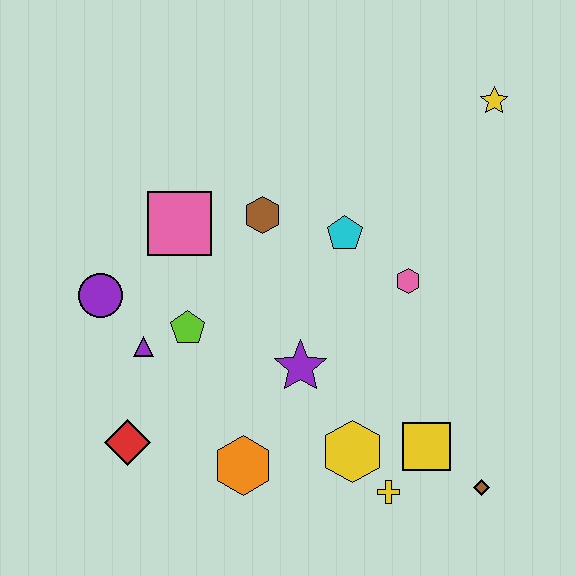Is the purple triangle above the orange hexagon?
Yes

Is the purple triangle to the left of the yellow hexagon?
Yes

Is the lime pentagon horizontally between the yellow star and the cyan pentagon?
No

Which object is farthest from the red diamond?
The yellow star is farthest from the red diamond.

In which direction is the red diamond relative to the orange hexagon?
The red diamond is to the left of the orange hexagon.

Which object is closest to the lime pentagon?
The purple triangle is closest to the lime pentagon.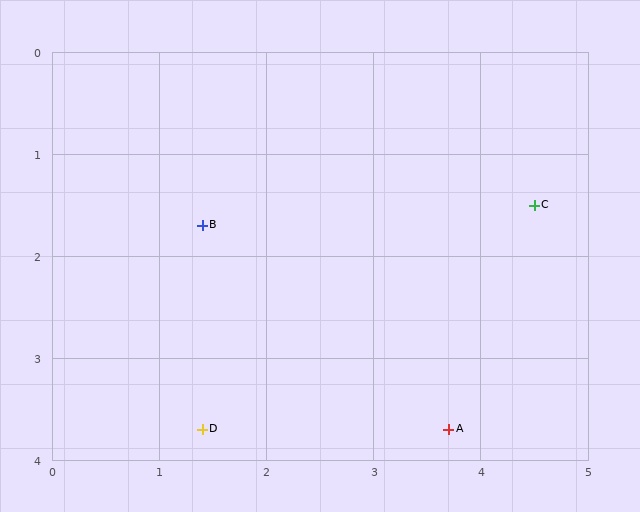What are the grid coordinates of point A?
Point A is at approximately (3.7, 3.7).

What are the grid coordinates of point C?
Point C is at approximately (4.5, 1.5).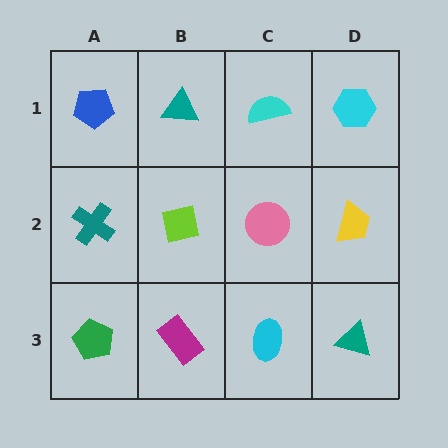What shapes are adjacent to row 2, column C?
A cyan semicircle (row 1, column C), a cyan ellipse (row 3, column C), a lime square (row 2, column B), a yellow trapezoid (row 2, column D).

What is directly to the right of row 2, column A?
A lime square.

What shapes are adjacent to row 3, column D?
A yellow trapezoid (row 2, column D), a cyan ellipse (row 3, column C).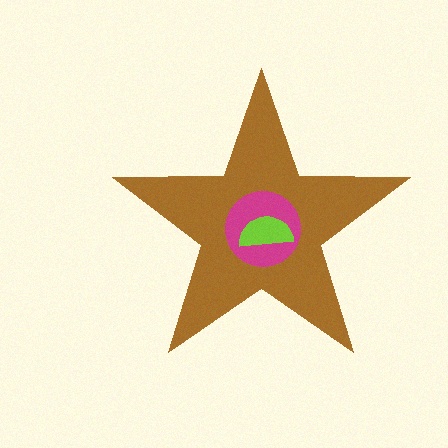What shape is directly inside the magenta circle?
The lime semicircle.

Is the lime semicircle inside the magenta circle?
Yes.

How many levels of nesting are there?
3.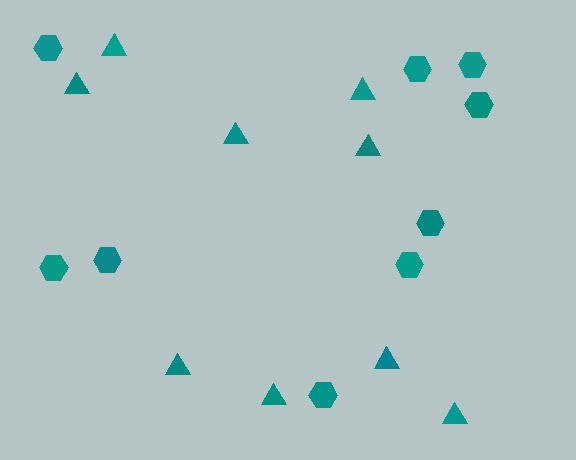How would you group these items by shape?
There are 2 groups: one group of hexagons (9) and one group of triangles (9).